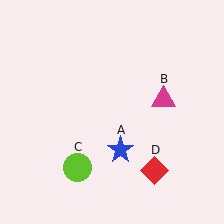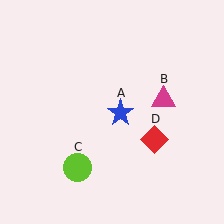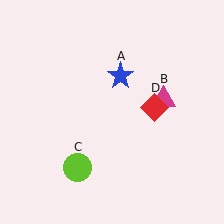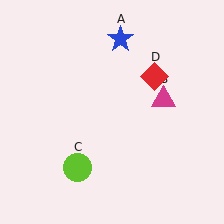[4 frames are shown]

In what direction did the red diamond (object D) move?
The red diamond (object D) moved up.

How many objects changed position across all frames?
2 objects changed position: blue star (object A), red diamond (object D).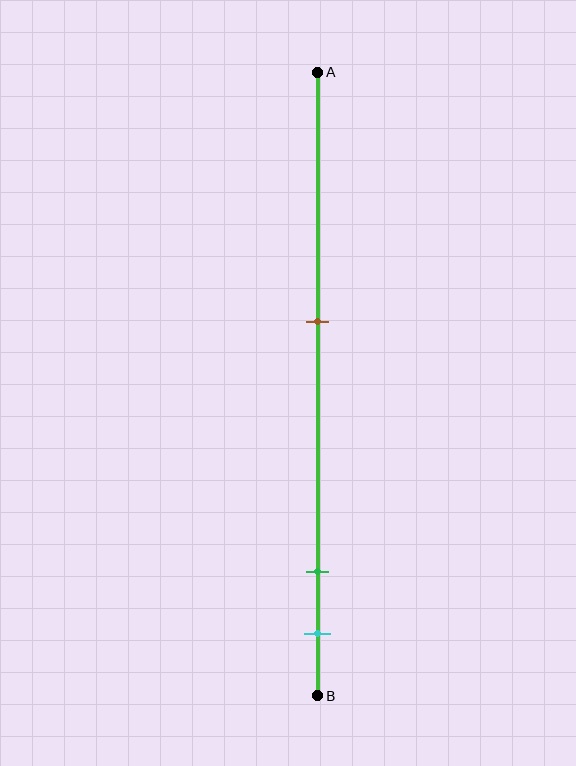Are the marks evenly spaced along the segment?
No, the marks are not evenly spaced.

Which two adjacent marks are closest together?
The green and cyan marks are the closest adjacent pair.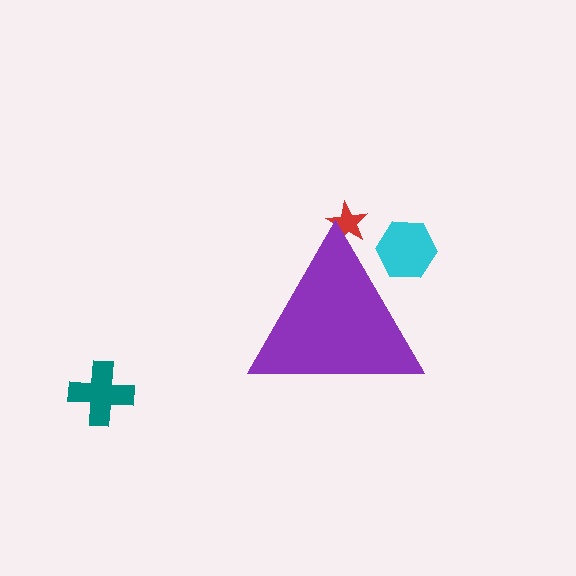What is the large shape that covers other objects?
A purple triangle.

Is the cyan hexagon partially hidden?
Yes, the cyan hexagon is partially hidden behind the purple triangle.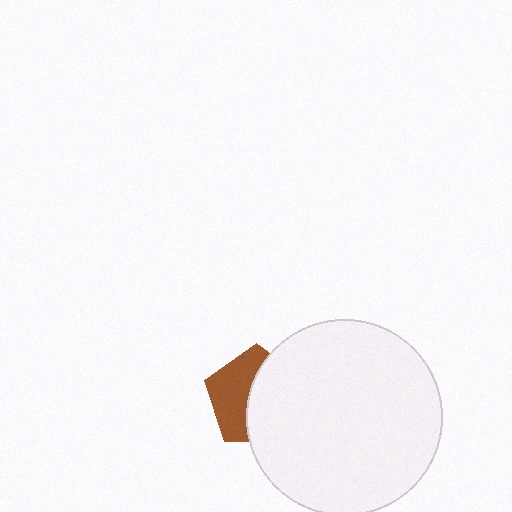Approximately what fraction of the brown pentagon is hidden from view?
Roughly 55% of the brown pentagon is hidden behind the white circle.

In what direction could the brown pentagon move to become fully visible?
The brown pentagon could move left. That would shift it out from behind the white circle entirely.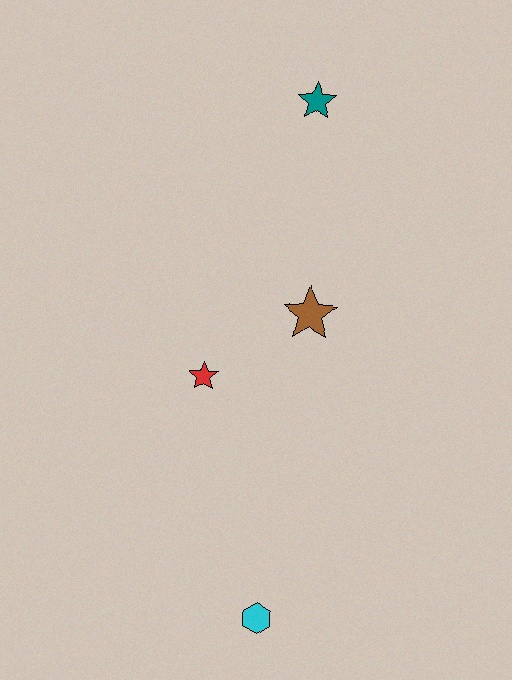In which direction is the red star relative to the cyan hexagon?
The red star is above the cyan hexagon.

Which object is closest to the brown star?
The red star is closest to the brown star.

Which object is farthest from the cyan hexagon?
The teal star is farthest from the cyan hexagon.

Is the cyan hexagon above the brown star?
No